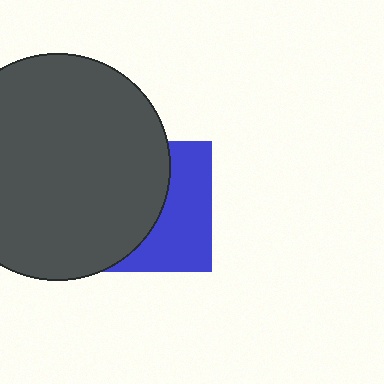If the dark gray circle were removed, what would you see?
You would see the complete blue square.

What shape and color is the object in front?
The object in front is a dark gray circle.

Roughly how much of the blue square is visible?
A small part of it is visible (roughly 43%).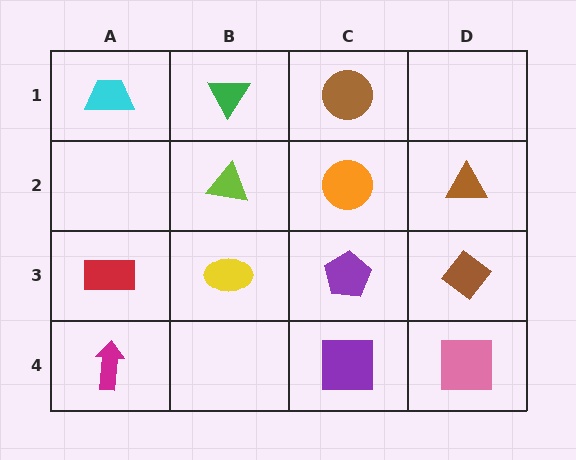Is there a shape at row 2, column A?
No, that cell is empty.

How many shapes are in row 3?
4 shapes.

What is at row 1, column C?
A brown circle.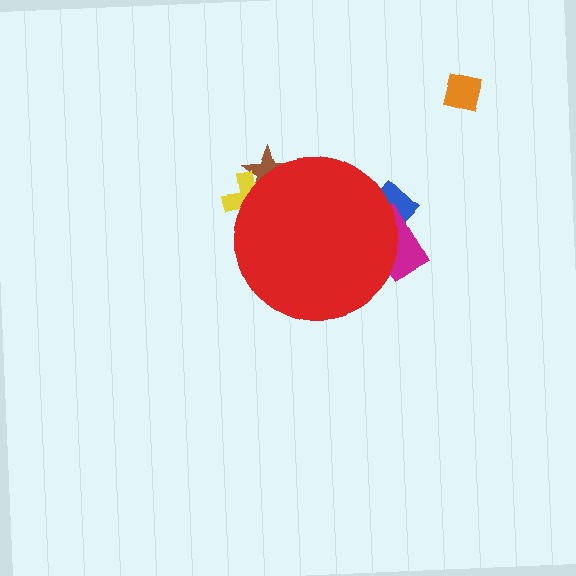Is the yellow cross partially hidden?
Yes, the yellow cross is partially hidden behind the red circle.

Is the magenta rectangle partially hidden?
Yes, the magenta rectangle is partially hidden behind the red circle.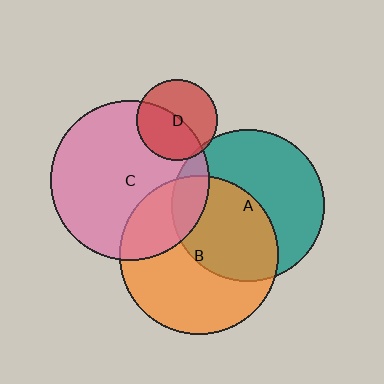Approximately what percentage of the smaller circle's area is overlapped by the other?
Approximately 25%.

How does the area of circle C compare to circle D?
Approximately 3.9 times.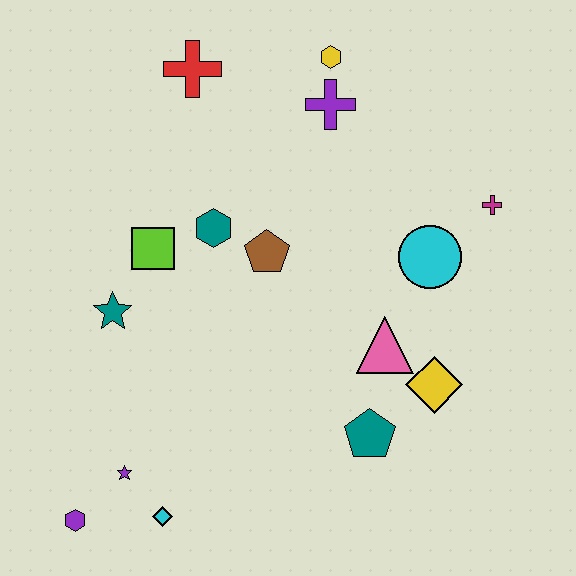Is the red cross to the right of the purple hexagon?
Yes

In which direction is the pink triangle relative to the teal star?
The pink triangle is to the right of the teal star.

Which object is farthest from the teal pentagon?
The red cross is farthest from the teal pentagon.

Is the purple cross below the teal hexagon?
No